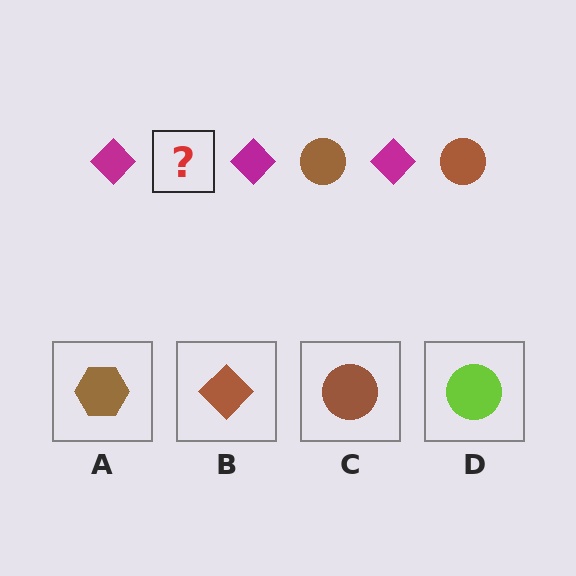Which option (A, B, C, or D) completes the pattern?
C.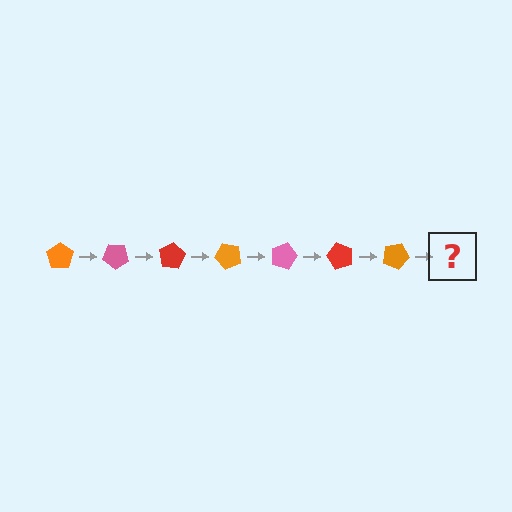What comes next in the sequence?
The next element should be a pink pentagon, rotated 280 degrees from the start.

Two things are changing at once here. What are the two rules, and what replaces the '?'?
The two rules are that it rotates 40 degrees each step and the color cycles through orange, pink, and red. The '?' should be a pink pentagon, rotated 280 degrees from the start.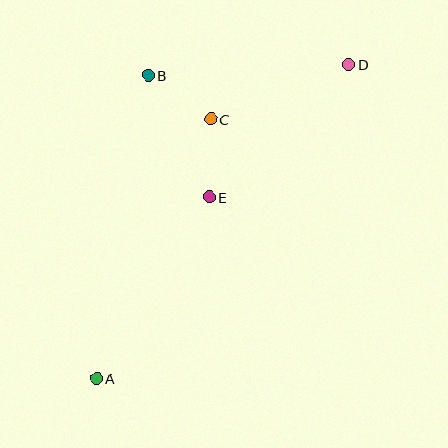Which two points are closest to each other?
Points B and C are closest to each other.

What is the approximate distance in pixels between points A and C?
The distance between A and C is approximately 283 pixels.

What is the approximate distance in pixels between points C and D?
The distance between C and D is approximately 149 pixels.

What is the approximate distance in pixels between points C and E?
The distance between C and E is approximately 78 pixels.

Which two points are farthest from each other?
Points A and D are farthest from each other.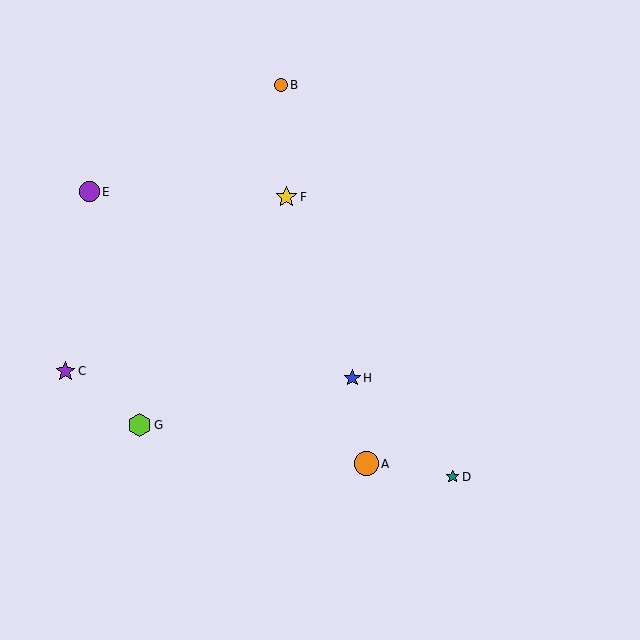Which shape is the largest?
The orange circle (labeled A) is the largest.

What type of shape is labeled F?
Shape F is a yellow star.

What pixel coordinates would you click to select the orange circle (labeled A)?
Click at (366, 464) to select the orange circle A.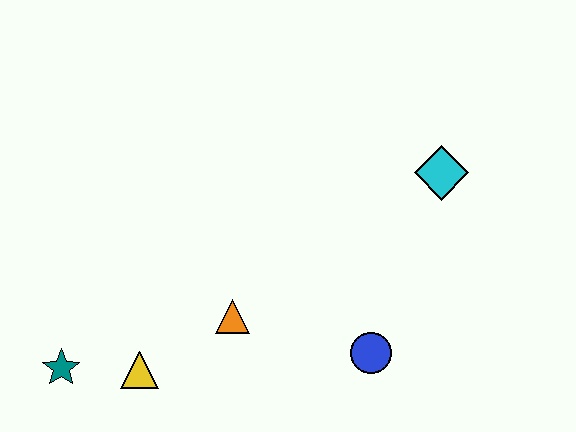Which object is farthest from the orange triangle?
The cyan diamond is farthest from the orange triangle.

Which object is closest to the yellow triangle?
The teal star is closest to the yellow triangle.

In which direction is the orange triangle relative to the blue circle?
The orange triangle is to the left of the blue circle.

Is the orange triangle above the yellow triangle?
Yes